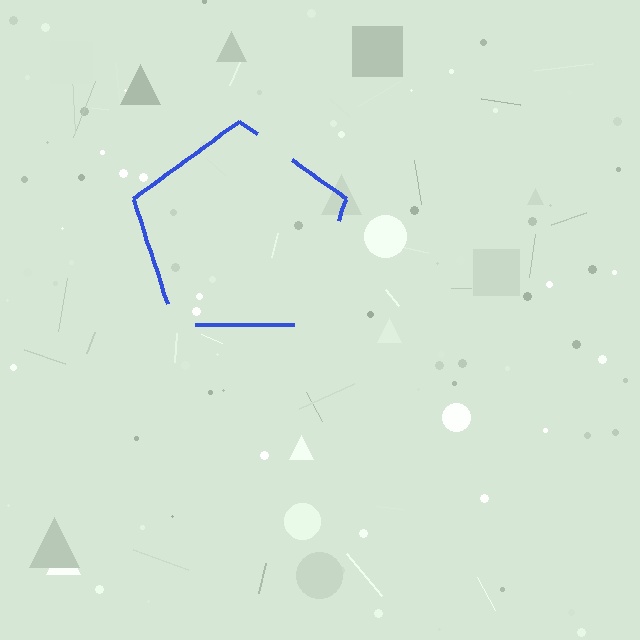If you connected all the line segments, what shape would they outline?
They would outline a pentagon.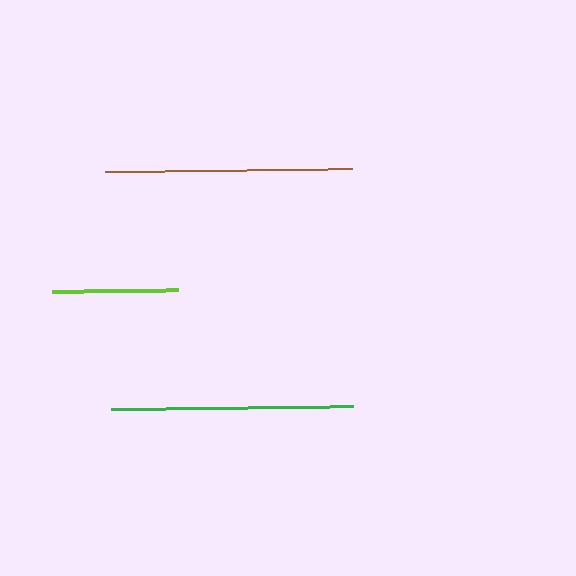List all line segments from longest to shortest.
From longest to shortest: brown, green, lime.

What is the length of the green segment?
The green segment is approximately 242 pixels long.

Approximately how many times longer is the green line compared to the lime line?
The green line is approximately 1.9 times the length of the lime line.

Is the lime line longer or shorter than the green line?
The green line is longer than the lime line.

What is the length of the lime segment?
The lime segment is approximately 126 pixels long.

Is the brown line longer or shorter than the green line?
The brown line is longer than the green line.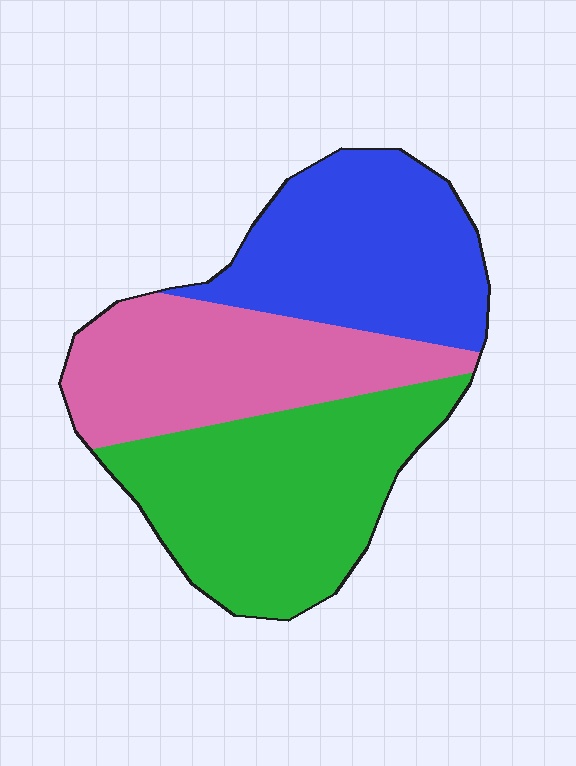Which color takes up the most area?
Green, at roughly 40%.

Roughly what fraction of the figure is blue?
Blue takes up about one third (1/3) of the figure.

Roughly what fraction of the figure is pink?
Pink covers around 30% of the figure.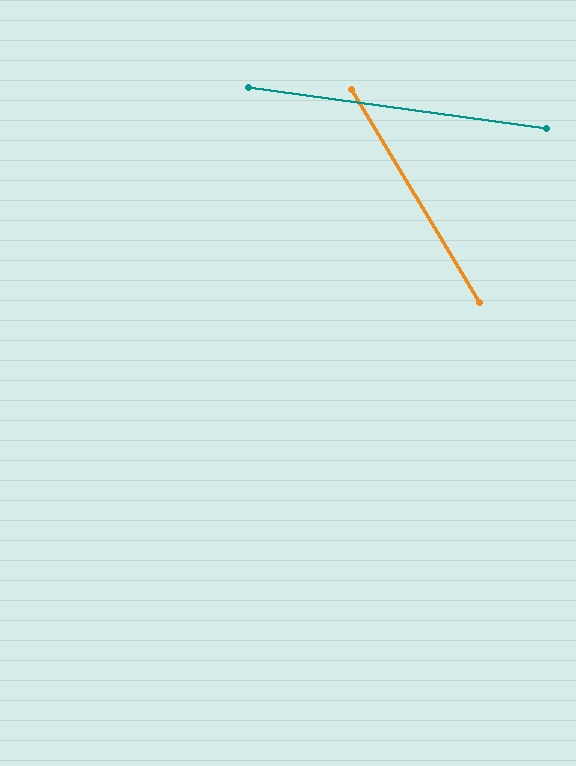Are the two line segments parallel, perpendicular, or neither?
Neither parallel nor perpendicular — they differ by about 51°.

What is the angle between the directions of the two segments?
Approximately 51 degrees.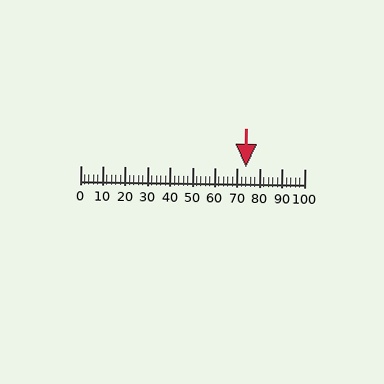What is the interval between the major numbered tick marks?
The major tick marks are spaced 10 units apart.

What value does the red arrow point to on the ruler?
The red arrow points to approximately 74.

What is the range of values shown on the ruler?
The ruler shows values from 0 to 100.